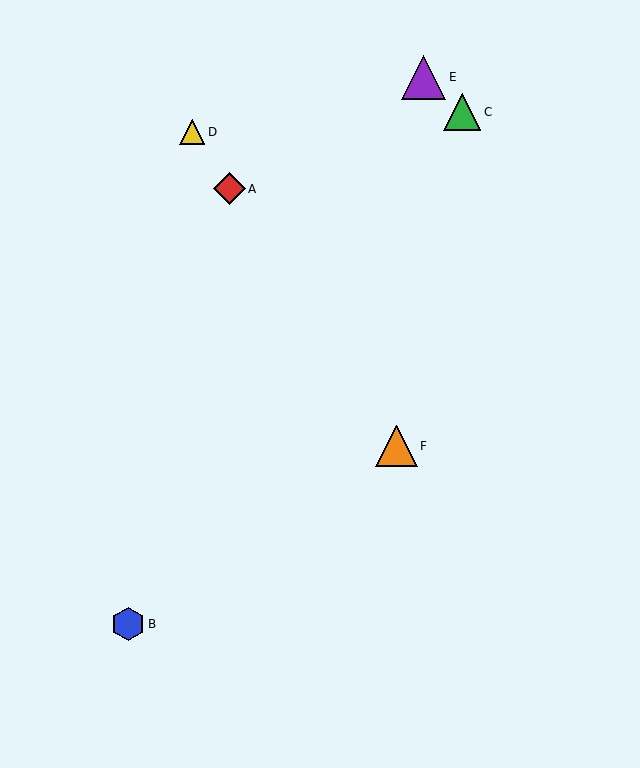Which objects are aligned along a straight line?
Objects A, D, F are aligned along a straight line.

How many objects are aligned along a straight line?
3 objects (A, D, F) are aligned along a straight line.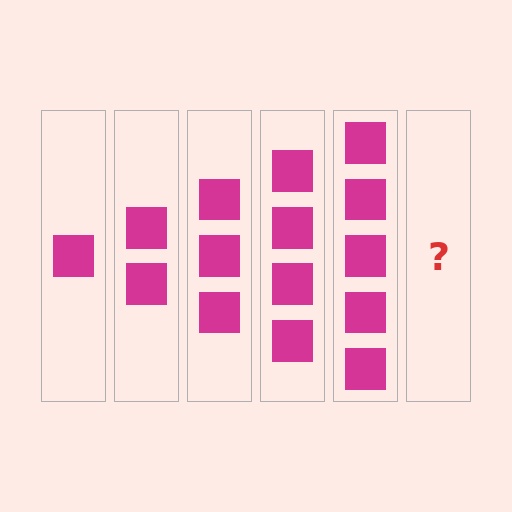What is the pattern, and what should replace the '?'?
The pattern is that each step adds one more square. The '?' should be 6 squares.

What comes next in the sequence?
The next element should be 6 squares.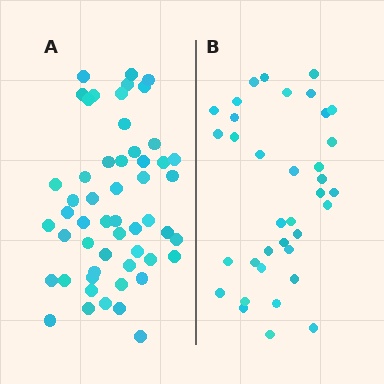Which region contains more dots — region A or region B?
Region A (the left region) has more dots.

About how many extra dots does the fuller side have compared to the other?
Region A has approximately 15 more dots than region B.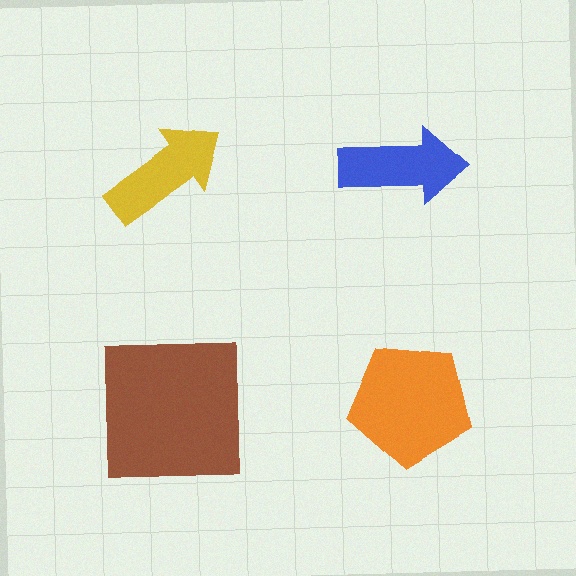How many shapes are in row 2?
2 shapes.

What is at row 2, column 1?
A brown square.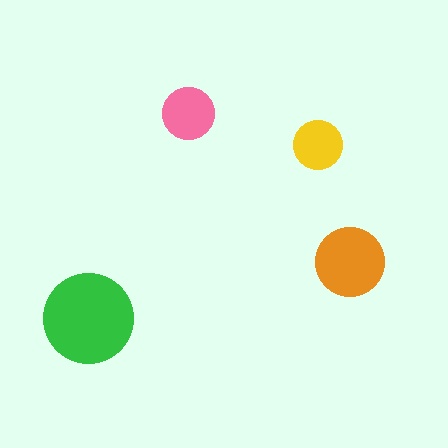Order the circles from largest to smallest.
the green one, the orange one, the pink one, the yellow one.